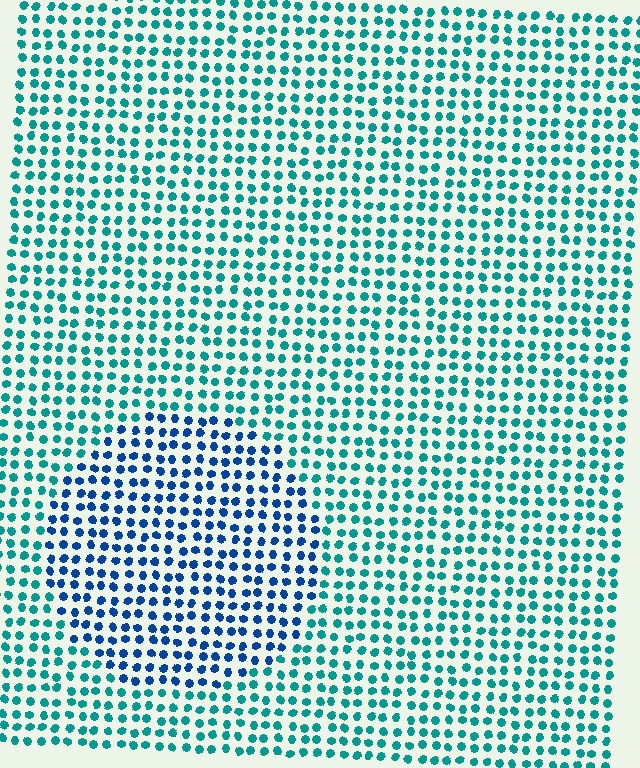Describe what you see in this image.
The image is filled with small teal elements in a uniform arrangement. A circle-shaped region is visible where the elements are tinted to a slightly different hue, forming a subtle color boundary.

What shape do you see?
I see a circle.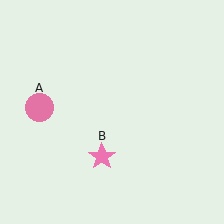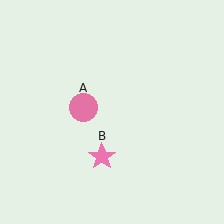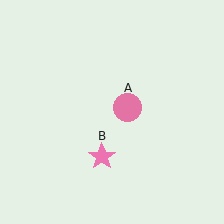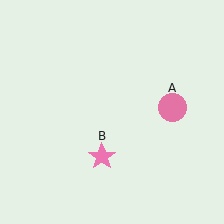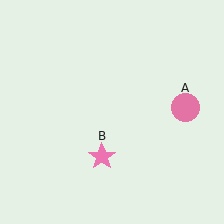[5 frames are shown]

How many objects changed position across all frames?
1 object changed position: pink circle (object A).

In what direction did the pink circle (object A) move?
The pink circle (object A) moved right.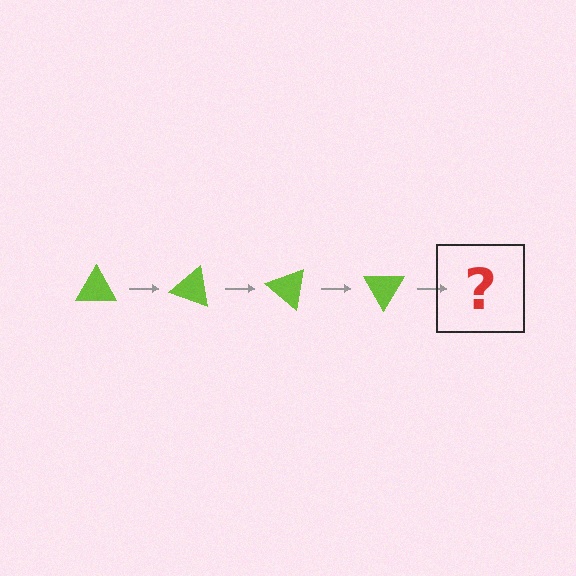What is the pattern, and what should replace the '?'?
The pattern is that the triangle rotates 20 degrees each step. The '?' should be a lime triangle rotated 80 degrees.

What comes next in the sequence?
The next element should be a lime triangle rotated 80 degrees.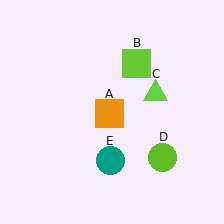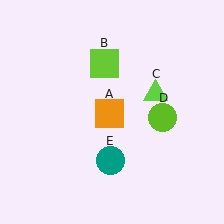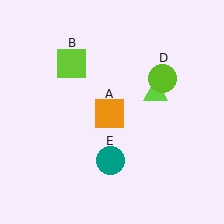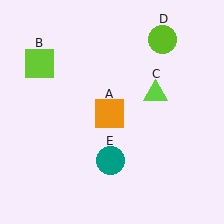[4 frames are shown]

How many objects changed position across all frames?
2 objects changed position: lime square (object B), lime circle (object D).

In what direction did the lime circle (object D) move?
The lime circle (object D) moved up.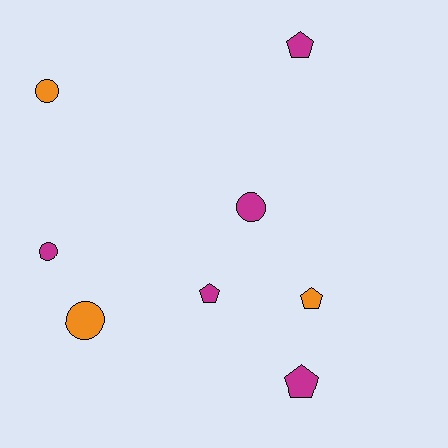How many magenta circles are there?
There are 2 magenta circles.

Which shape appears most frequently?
Circle, with 4 objects.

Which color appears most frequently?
Magenta, with 5 objects.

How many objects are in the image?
There are 8 objects.